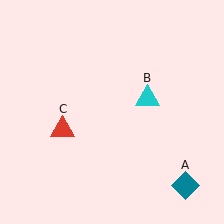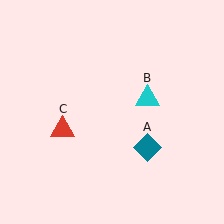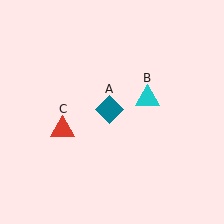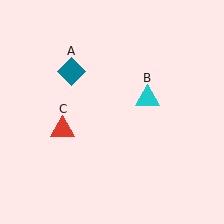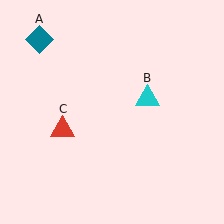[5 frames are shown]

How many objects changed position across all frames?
1 object changed position: teal diamond (object A).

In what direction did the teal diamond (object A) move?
The teal diamond (object A) moved up and to the left.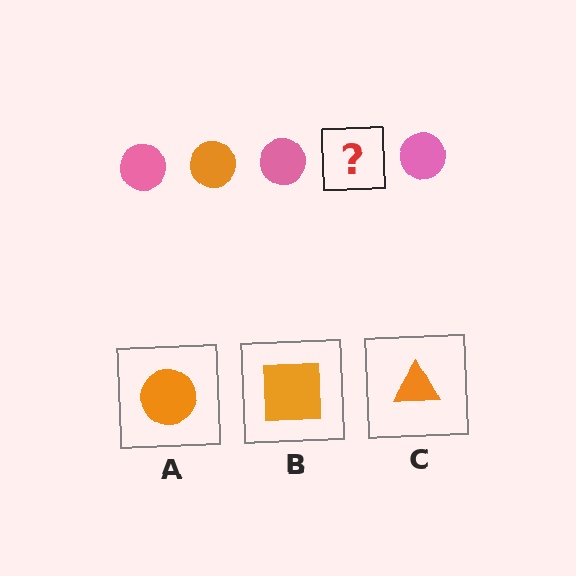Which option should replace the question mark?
Option A.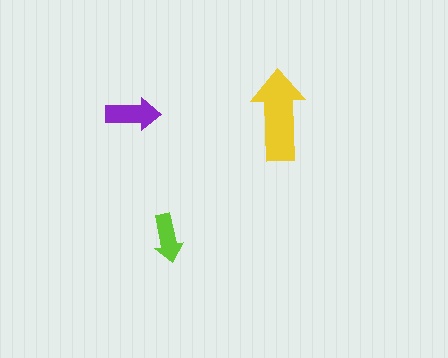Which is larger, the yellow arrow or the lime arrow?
The yellow one.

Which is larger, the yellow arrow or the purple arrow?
The yellow one.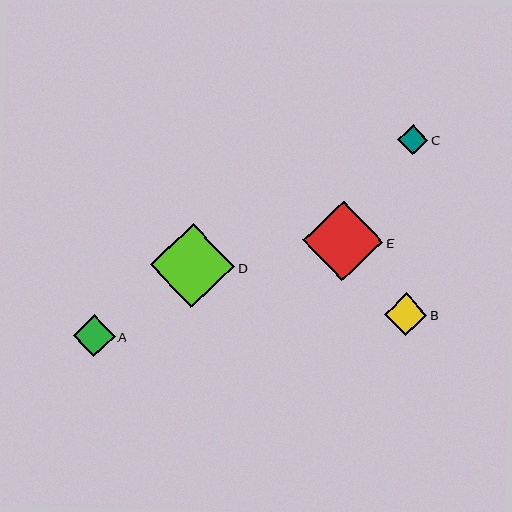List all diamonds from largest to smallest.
From largest to smallest: D, E, B, A, C.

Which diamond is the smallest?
Diamond C is the smallest with a size of approximately 30 pixels.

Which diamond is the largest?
Diamond D is the largest with a size of approximately 84 pixels.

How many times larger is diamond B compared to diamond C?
Diamond B is approximately 1.4 times the size of diamond C.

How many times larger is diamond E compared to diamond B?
Diamond E is approximately 1.9 times the size of diamond B.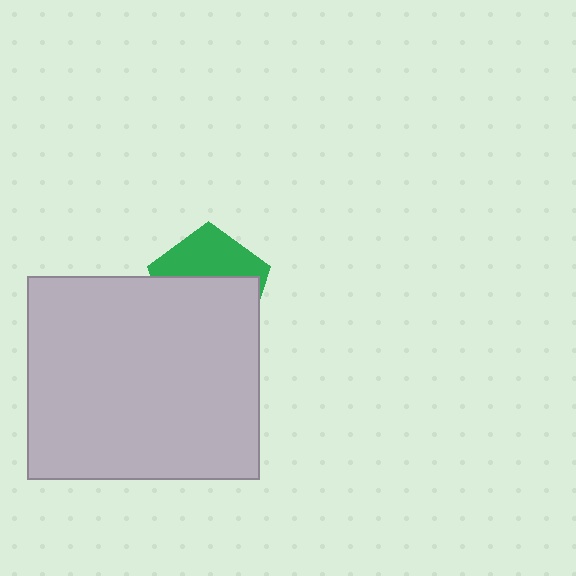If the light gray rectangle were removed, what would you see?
You would see the complete green pentagon.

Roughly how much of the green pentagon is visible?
A small part of it is visible (roughly 40%).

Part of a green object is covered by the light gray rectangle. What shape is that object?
It is a pentagon.